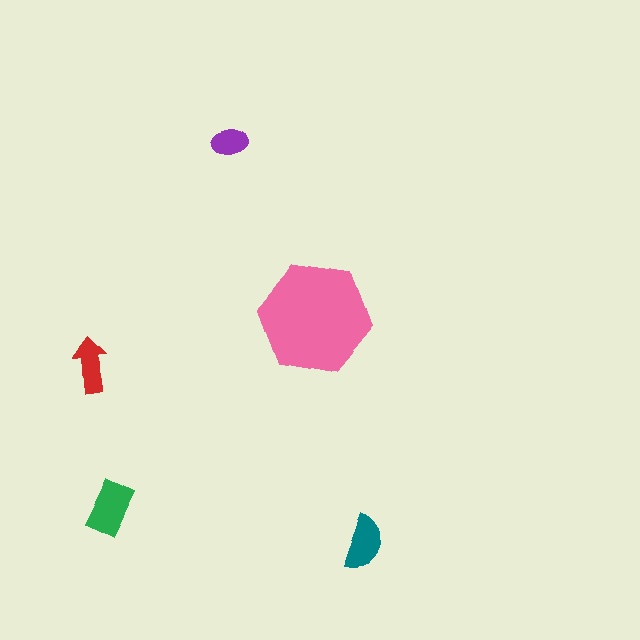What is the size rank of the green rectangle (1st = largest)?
2nd.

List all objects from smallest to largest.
The purple ellipse, the red arrow, the teal semicircle, the green rectangle, the pink hexagon.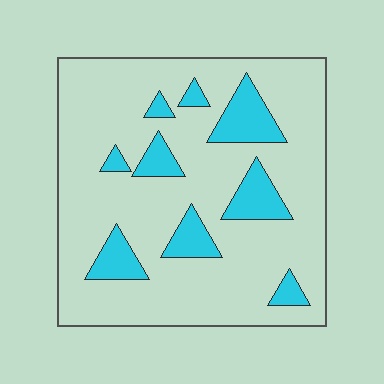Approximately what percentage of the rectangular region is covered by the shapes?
Approximately 15%.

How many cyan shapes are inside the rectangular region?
9.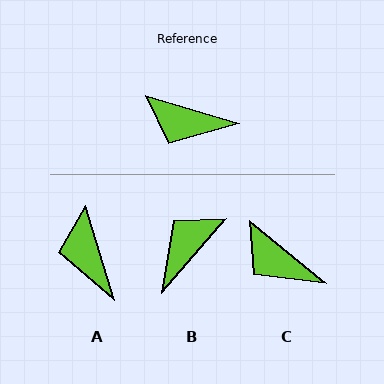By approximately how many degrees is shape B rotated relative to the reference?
Approximately 114 degrees clockwise.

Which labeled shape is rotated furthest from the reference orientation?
B, about 114 degrees away.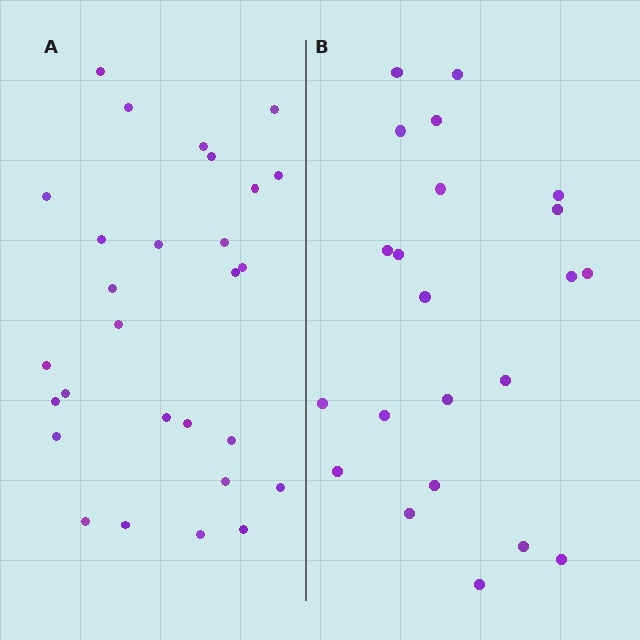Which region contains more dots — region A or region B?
Region A (the left region) has more dots.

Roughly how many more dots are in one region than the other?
Region A has about 6 more dots than region B.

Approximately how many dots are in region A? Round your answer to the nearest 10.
About 30 dots. (The exact count is 28, which rounds to 30.)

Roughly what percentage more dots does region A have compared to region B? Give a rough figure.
About 25% more.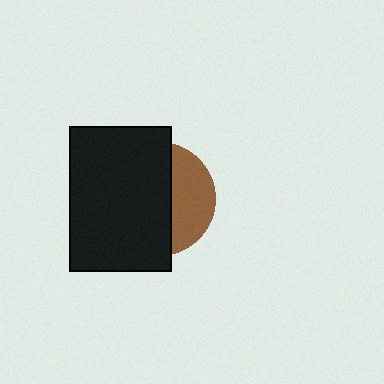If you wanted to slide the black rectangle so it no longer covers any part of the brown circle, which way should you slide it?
Slide it left — that is the most direct way to separate the two shapes.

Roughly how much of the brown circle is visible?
A small part of it is visible (roughly 36%).